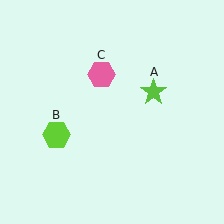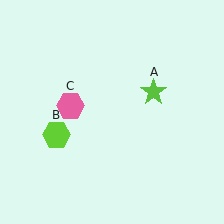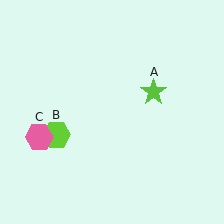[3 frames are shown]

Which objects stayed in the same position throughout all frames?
Lime star (object A) and lime hexagon (object B) remained stationary.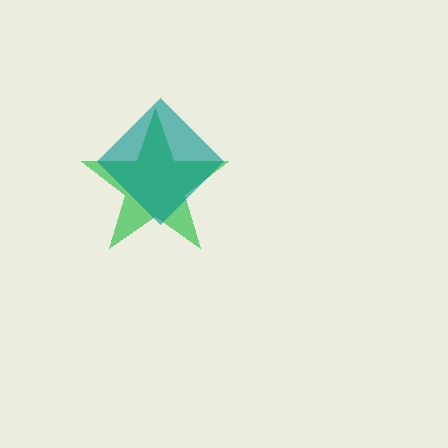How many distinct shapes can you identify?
There are 2 distinct shapes: a green star, a teal diamond.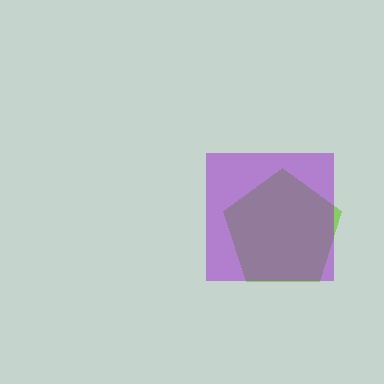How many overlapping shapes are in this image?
There are 2 overlapping shapes in the image.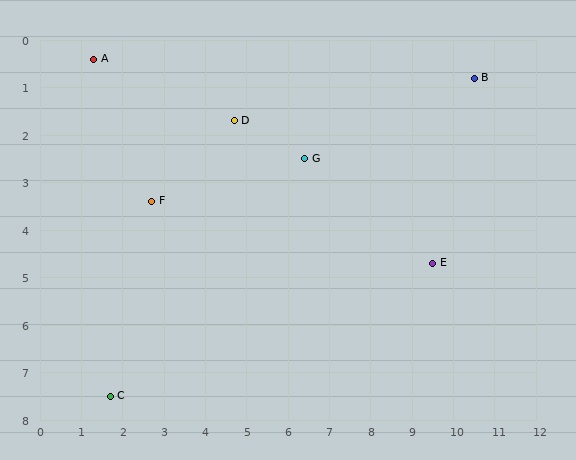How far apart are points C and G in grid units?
Points C and G are about 6.9 grid units apart.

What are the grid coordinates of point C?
Point C is at approximately (1.7, 7.5).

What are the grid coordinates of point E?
Point E is at approximately (9.5, 4.7).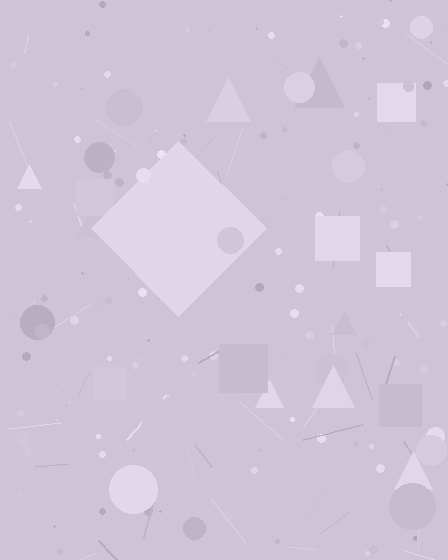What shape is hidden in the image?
A diamond is hidden in the image.